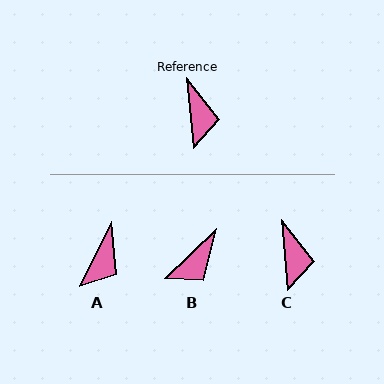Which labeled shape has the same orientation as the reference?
C.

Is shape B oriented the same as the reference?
No, it is off by about 51 degrees.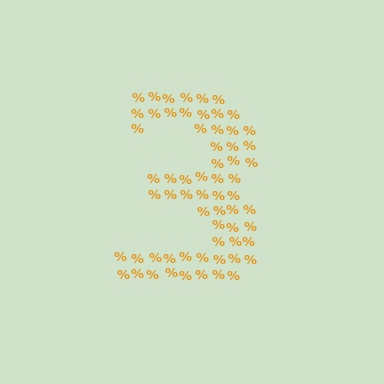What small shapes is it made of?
It is made of small percent signs.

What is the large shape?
The large shape is the digit 3.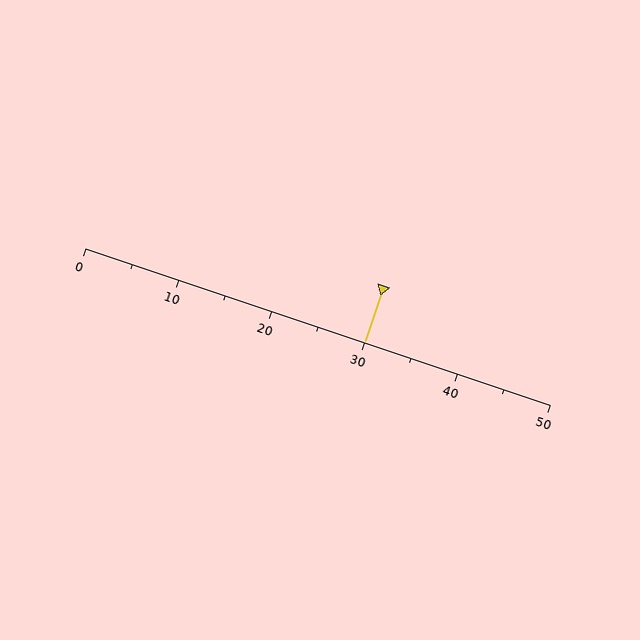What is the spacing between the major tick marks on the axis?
The major ticks are spaced 10 apart.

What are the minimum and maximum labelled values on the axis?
The axis runs from 0 to 50.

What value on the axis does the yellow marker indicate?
The marker indicates approximately 30.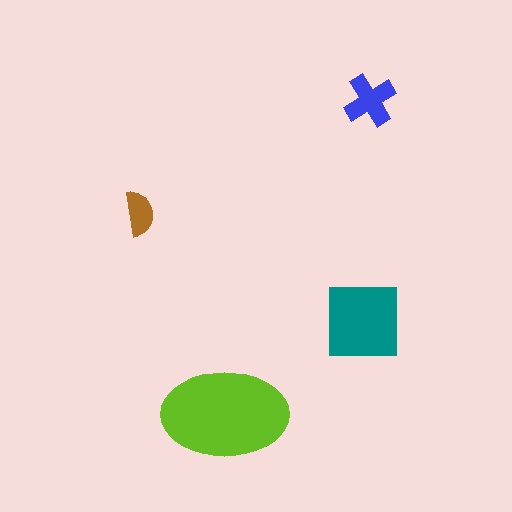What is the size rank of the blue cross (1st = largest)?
3rd.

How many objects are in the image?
There are 4 objects in the image.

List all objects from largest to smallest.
The lime ellipse, the teal square, the blue cross, the brown semicircle.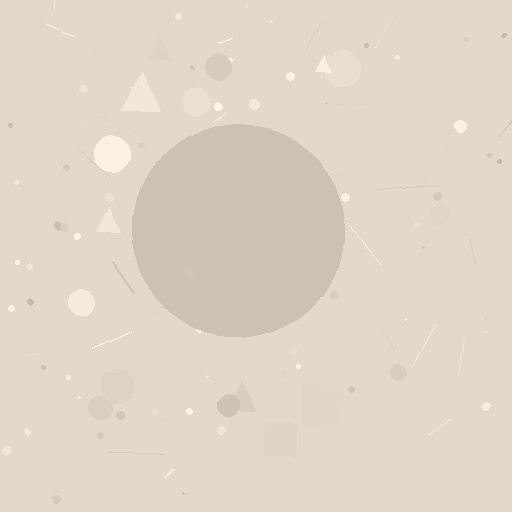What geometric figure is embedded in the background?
A circle is embedded in the background.